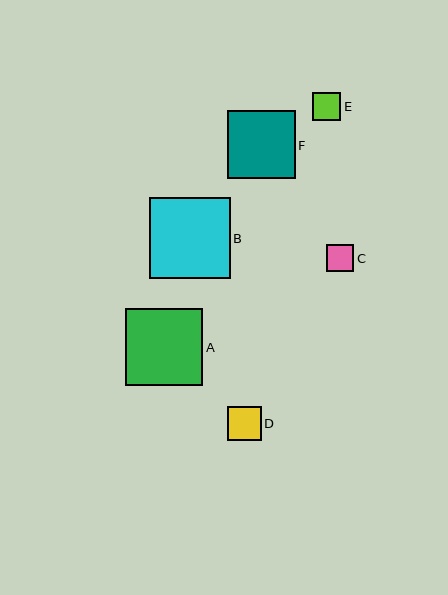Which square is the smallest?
Square C is the smallest with a size of approximately 27 pixels.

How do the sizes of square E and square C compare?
Square E and square C are approximately the same size.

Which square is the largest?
Square B is the largest with a size of approximately 81 pixels.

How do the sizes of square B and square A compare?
Square B and square A are approximately the same size.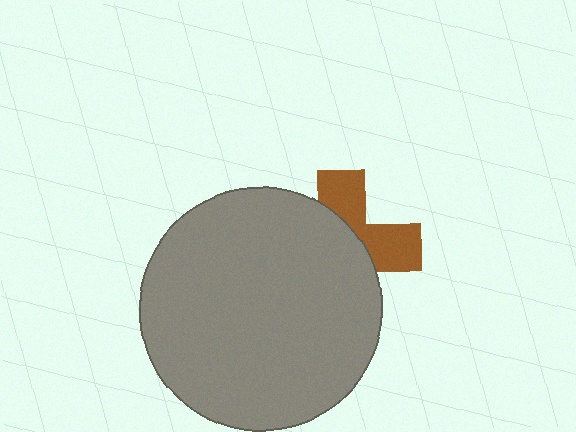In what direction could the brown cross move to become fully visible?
The brown cross could move right. That would shift it out from behind the gray circle entirely.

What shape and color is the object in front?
The object in front is a gray circle.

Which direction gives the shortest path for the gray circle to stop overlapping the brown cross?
Moving left gives the shortest separation.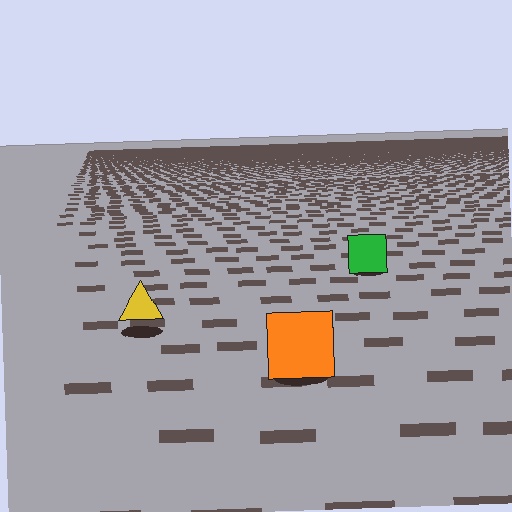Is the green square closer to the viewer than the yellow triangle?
No. The yellow triangle is closer — you can tell from the texture gradient: the ground texture is coarser near it.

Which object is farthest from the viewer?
The green square is farthest from the viewer. It appears smaller and the ground texture around it is denser.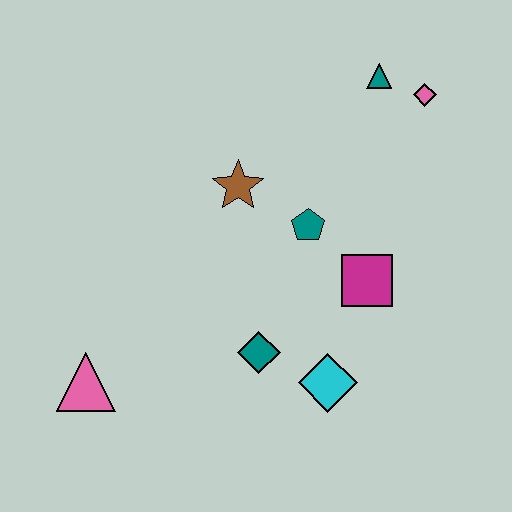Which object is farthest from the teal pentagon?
The pink triangle is farthest from the teal pentagon.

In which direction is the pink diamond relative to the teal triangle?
The pink diamond is to the right of the teal triangle.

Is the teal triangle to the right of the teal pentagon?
Yes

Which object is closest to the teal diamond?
The cyan diamond is closest to the teal diamond.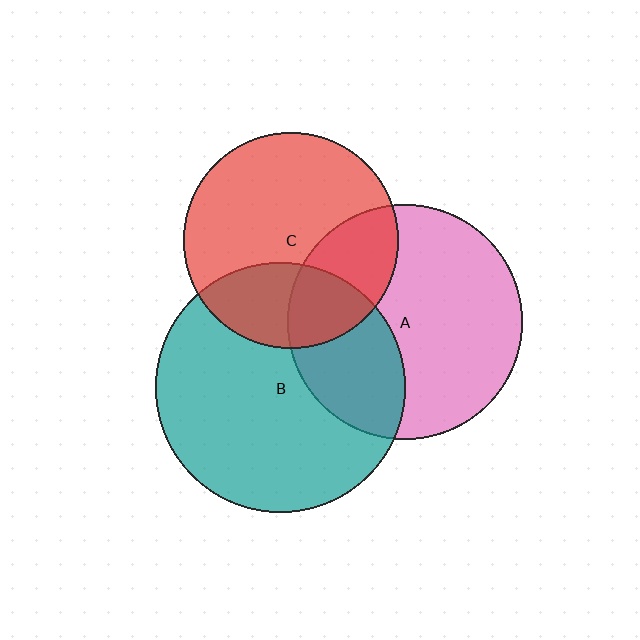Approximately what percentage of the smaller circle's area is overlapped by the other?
Approximately 30%.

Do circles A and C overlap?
Yes.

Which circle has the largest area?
Circle B (teal).